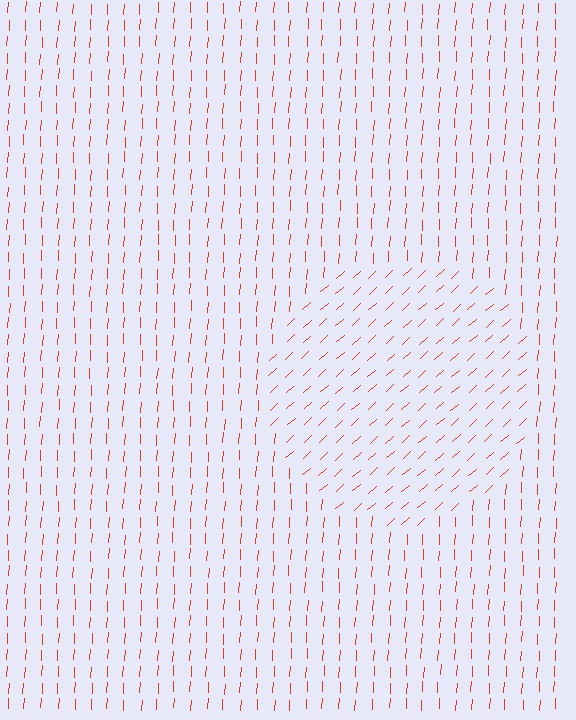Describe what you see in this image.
The image is filled with small red line segments. A circle region in the image has lines oriented differently from the surrounding lines, creating a visible texture boundary.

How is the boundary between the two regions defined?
The boundary is defined purely by a change in line orientation (approximately 45 degrees difference). All lines are the same color and thickness.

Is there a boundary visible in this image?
Yes, there is a texture boundary formed by a change in line orientation.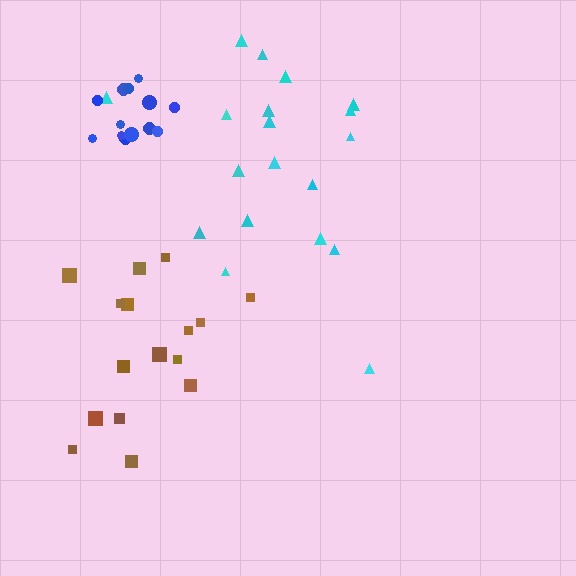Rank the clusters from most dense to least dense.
blue, cyan, brown.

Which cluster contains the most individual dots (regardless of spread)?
Cyan (19).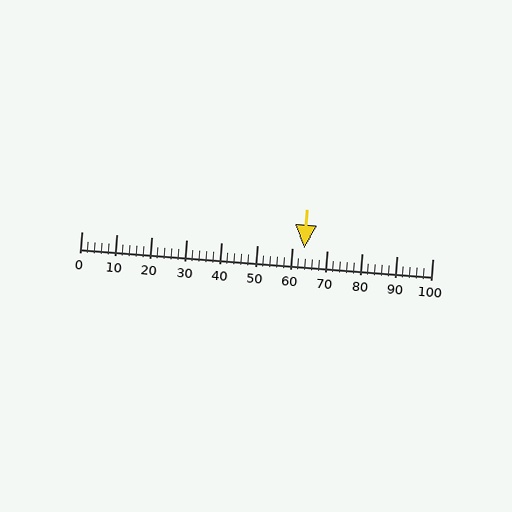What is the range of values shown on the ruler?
The ruler shows values from 0 to 100.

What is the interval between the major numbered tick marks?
The major tick marks are spaced 10 units apart.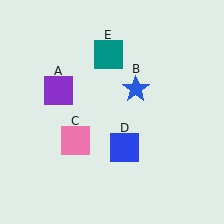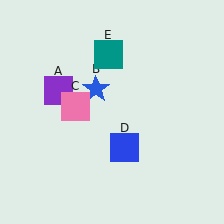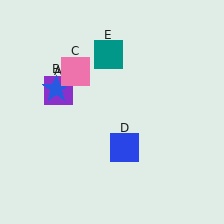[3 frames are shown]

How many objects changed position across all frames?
2 objects changed position: blue star (object B), pink square (object C).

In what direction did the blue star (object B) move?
The blue star (object B) moved left.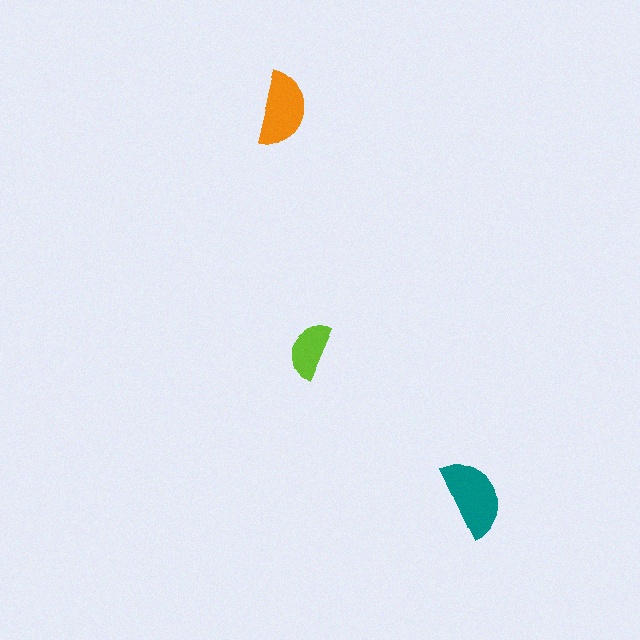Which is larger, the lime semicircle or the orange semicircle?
The orange one.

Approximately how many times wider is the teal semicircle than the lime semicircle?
About 1.5 times wider.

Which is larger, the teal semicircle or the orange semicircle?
The teal one.